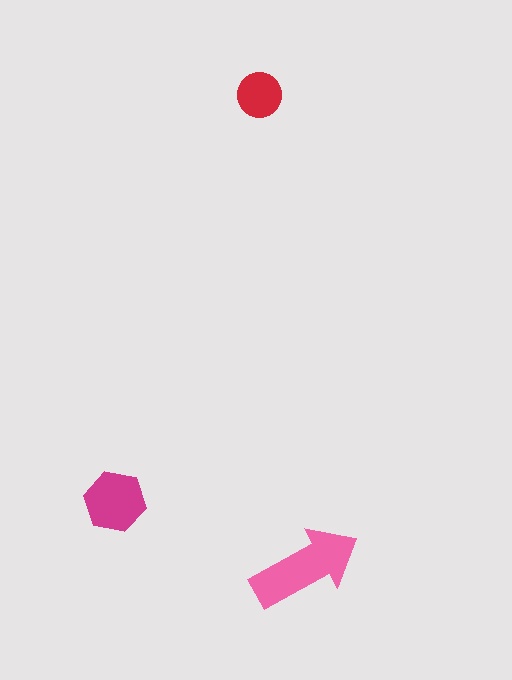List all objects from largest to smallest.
The pink arrow, the magenta hexagon, the red circle.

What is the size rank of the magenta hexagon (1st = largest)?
2nd.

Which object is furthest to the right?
The pink arrow is rightmost.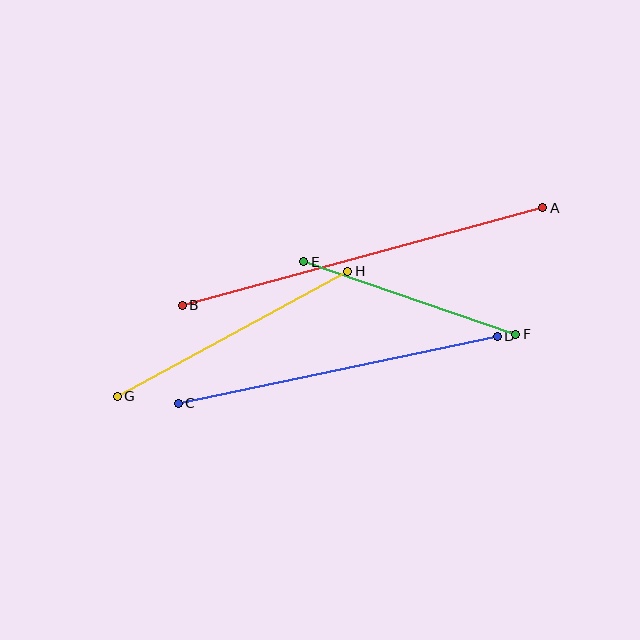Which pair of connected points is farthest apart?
Points A and B are farthest apart.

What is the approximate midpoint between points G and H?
The midpoint is at approximately (232, 334) pixels.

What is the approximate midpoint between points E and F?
The midpoint is at approximately (410, 298) pixels.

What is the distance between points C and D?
The distance is approximately 326 pixels.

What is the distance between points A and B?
The distance is approximately 373 pixels.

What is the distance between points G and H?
The distance is approximately 262 pixels.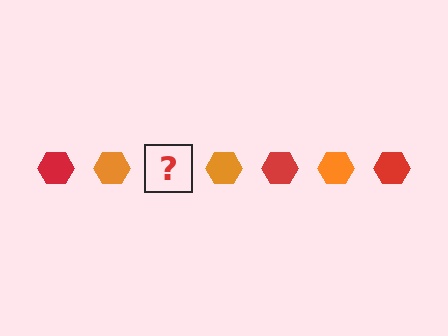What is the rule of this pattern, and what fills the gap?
The rule is that the pattern cycles through red, orange hexagons. The gap should be filled with a red hexagon.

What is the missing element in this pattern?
The missing element is a red hexagon.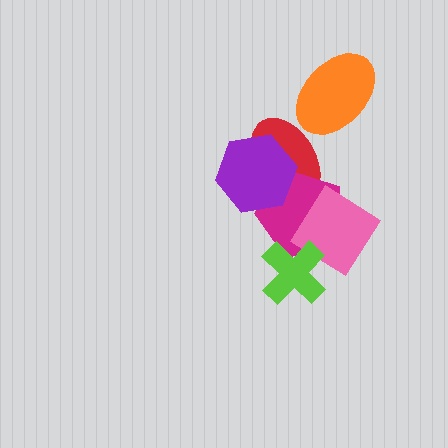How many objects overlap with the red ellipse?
3 objects overlap with the red ellipse.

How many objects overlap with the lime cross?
2 objects overlap with the lime cross.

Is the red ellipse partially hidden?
Yes, it is partially covered by another shape.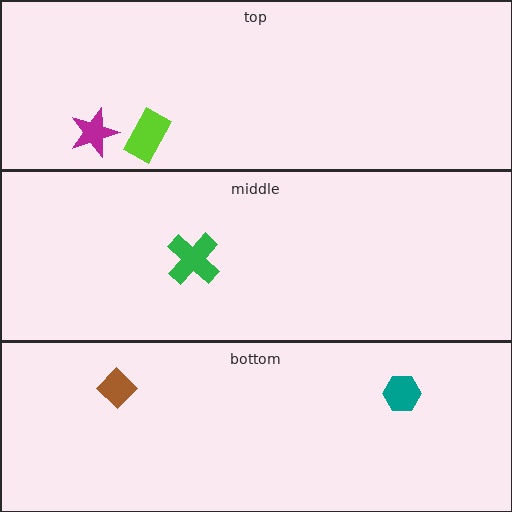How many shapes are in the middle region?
1.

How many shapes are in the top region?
2.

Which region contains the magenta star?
The top region.